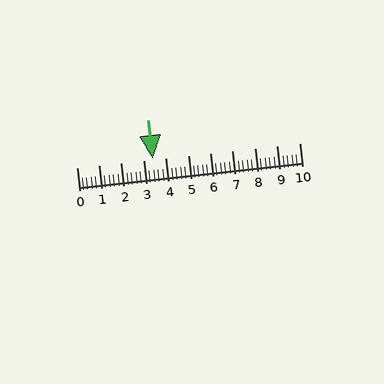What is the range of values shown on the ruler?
The ruler shows values from 0 to 10.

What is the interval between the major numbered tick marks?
The major tick marks are spaced 1 units apart.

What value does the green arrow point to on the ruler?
The green arrow points to approximately 3.4.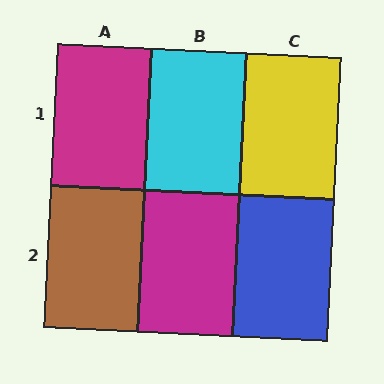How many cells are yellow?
1 cell is yellow.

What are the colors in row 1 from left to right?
Magenta, cyan, yellow.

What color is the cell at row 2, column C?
Blue.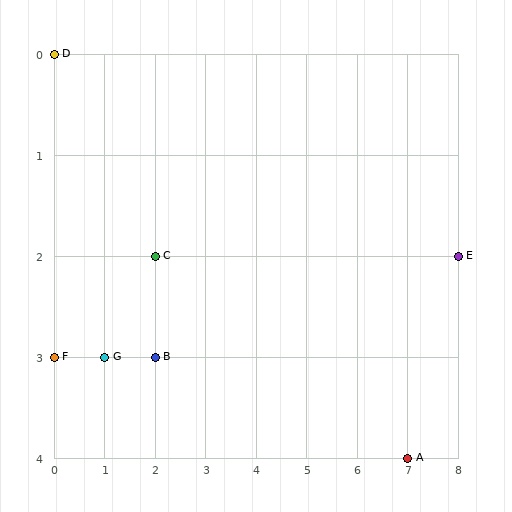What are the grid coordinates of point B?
Point B is at grid coordinates (2, 3).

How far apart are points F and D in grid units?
Points F and D are 3 rows apart.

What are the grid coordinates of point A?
Point A is at grid coordinates (7, 4).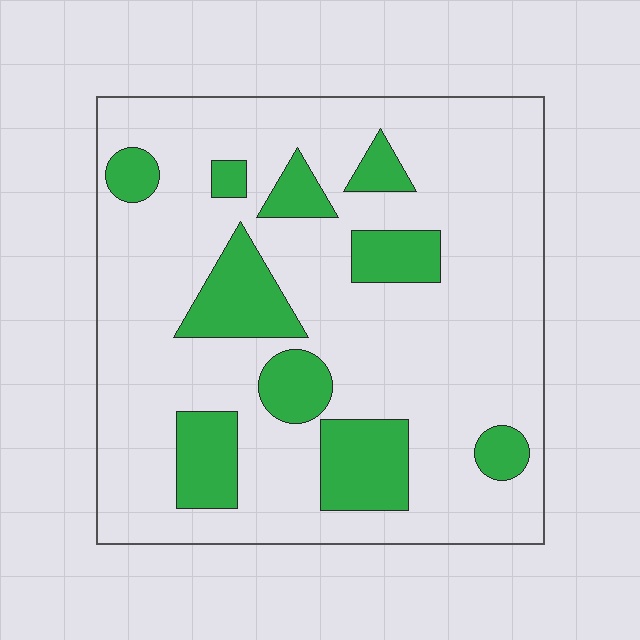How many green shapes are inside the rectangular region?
10.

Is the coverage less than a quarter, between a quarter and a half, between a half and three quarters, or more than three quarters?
Less than a quarter.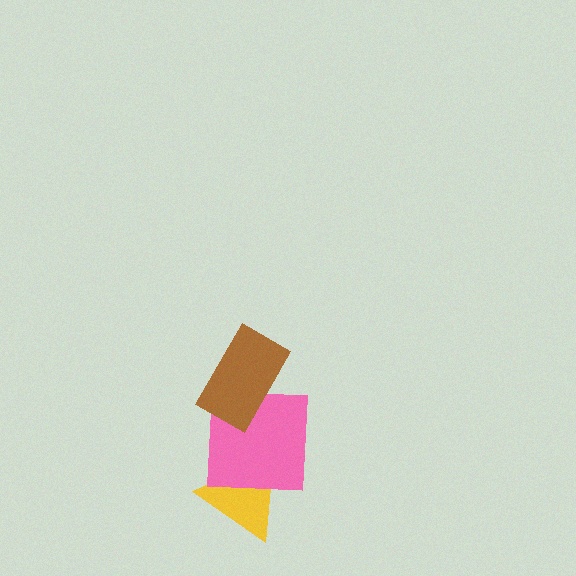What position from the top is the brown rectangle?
The brown rectangle is 1st from the top.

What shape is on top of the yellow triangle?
The pink square is on top of the yellow triangle.